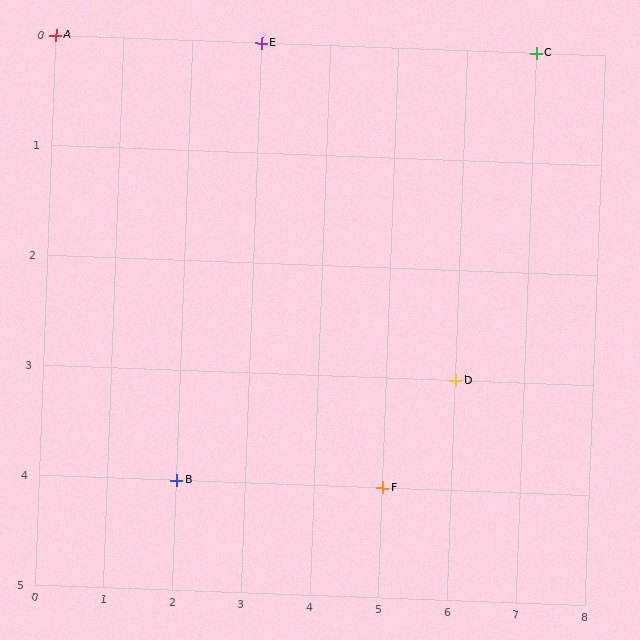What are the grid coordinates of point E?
Point E is at grid coordinates (3, 0).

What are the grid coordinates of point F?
Point F is at grid coordinates (5, 4).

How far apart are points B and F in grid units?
Points B and F are 3 columns apart.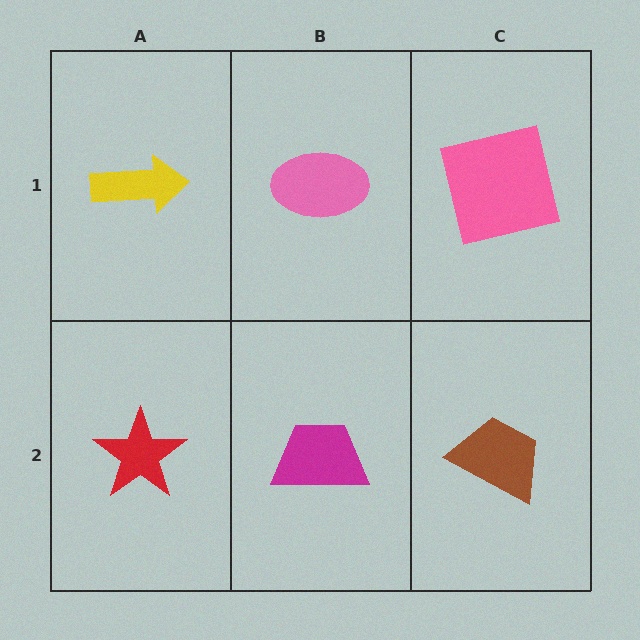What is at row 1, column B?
A pink ellipse.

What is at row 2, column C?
A brown trapezoid.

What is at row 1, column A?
A yellow arrow.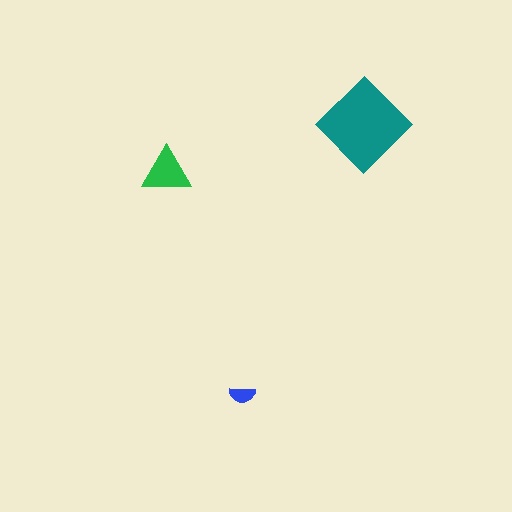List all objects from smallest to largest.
The blue semicircle, the green triangle, the teal diamond.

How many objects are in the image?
There are 3 objects in the image.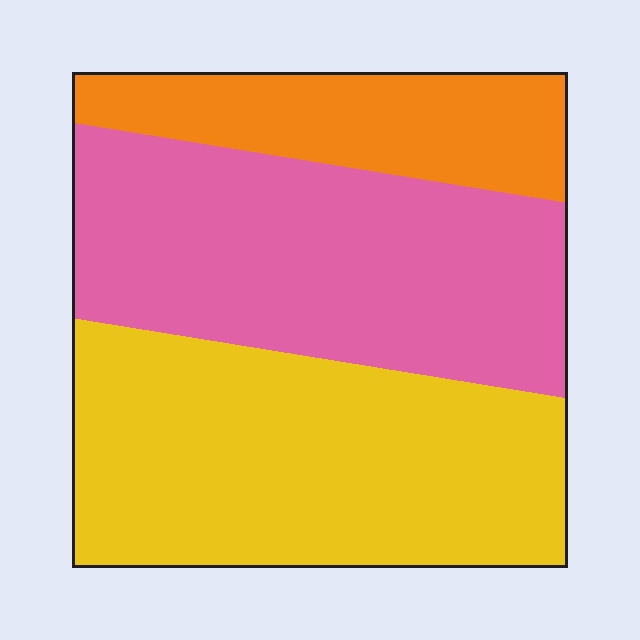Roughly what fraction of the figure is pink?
Pink covers 39% of the figure.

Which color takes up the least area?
Orange, at roughly 20%.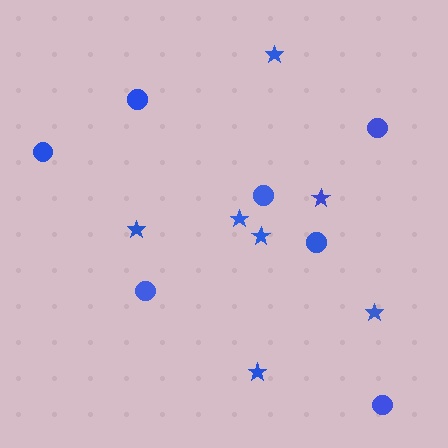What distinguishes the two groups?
There are 2 groups: one group of stars (7) and one group of circles (7).